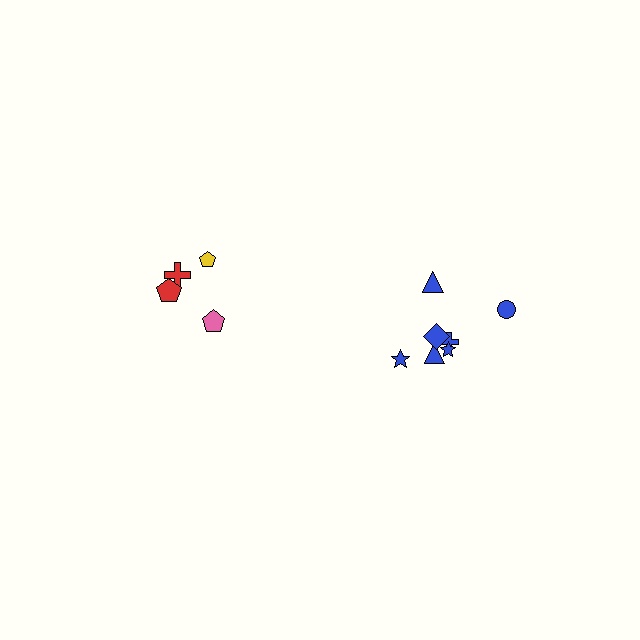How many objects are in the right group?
There are 7 objects.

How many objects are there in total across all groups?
There are 11 objects.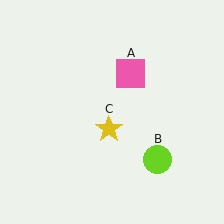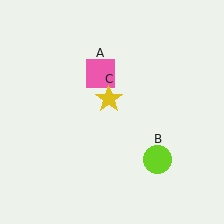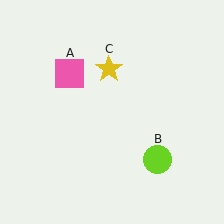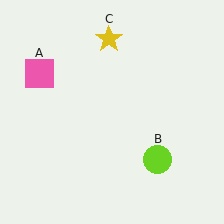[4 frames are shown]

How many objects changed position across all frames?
2 objects changed position: pink square (object A), yellow star (object C).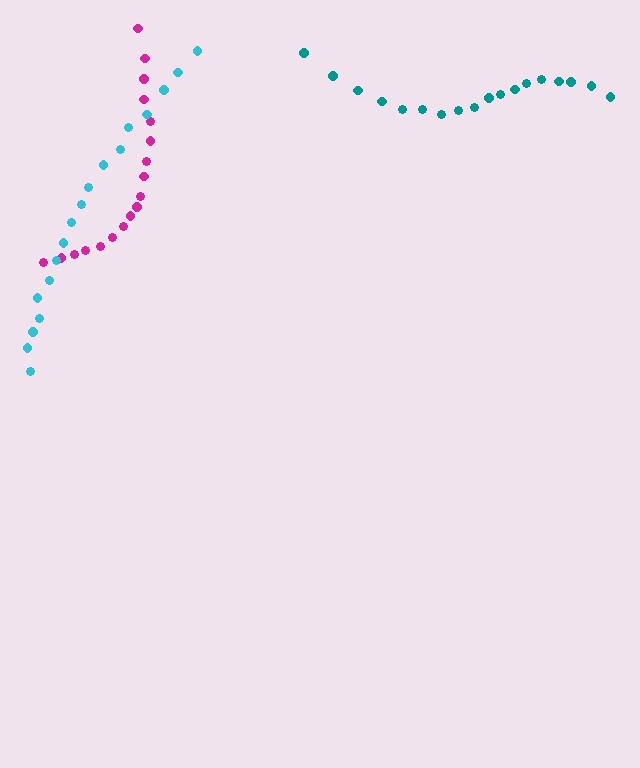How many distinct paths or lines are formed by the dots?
There are 3 distinct paths.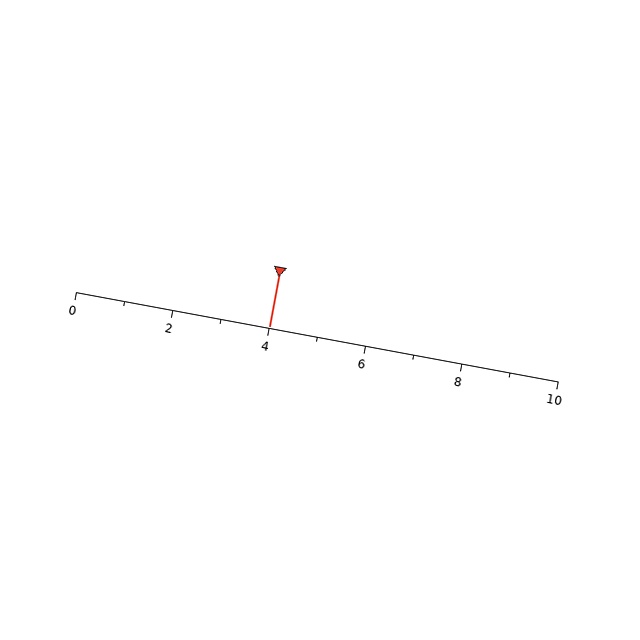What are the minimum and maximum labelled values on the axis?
The axis runs from 0 to 10.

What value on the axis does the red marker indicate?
The marker indicates approximately 4.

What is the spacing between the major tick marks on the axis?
The major ticks are spaced 2 apart.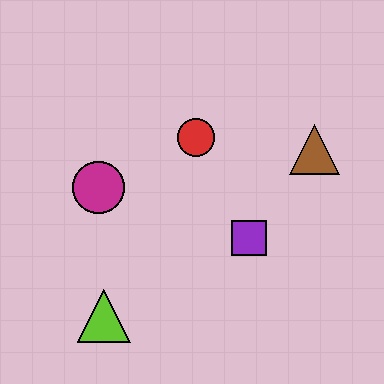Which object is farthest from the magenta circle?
The brown triangle is farthest from the magenta circle.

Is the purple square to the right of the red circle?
Yes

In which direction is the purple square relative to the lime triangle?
The purple square is to the right of the lime triangle.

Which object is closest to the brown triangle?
The purple square is closest to the brown triangle.